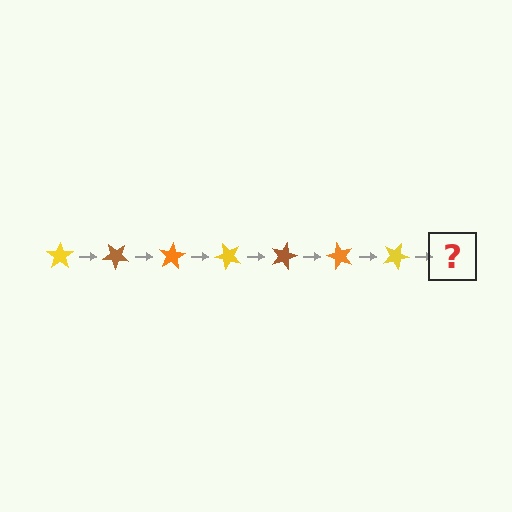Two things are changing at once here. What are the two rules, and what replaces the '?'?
The two rules are that it rotates 40 degrees each step and the color cycles through yellow, brown, and orange. The '?' should be a brown star, rotated 280 degrees from the start.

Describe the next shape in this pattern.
It should be a brown star, rotated 280 degrees from the start.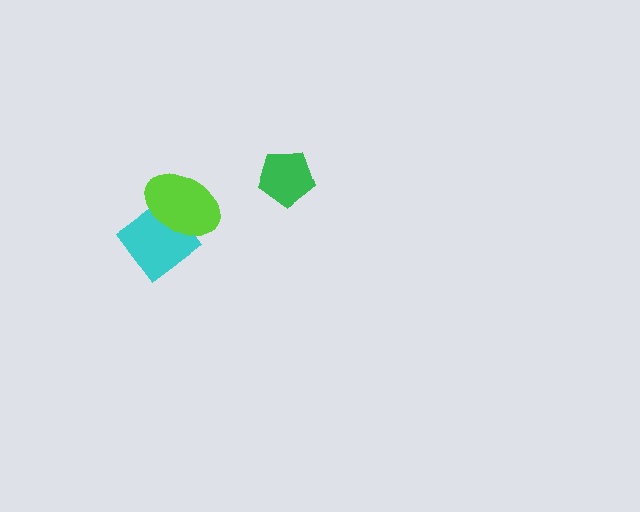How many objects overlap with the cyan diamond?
1 object overlaps with the cyan diamond.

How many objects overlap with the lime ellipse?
1 object overlaps with the lime ellipse.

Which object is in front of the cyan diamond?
The lime ellipse is in front of the cyan diamond.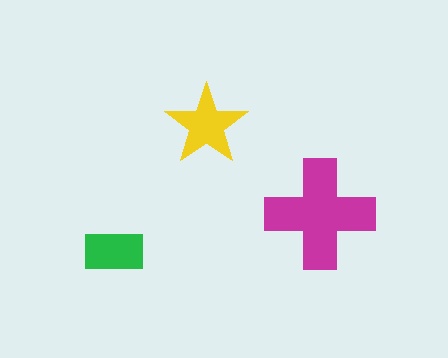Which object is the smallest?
The green rectangle.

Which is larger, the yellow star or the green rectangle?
The yellow star.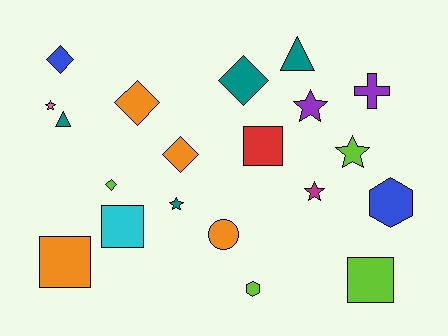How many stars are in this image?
There are 5 stars.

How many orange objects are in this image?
There are 4 orange objects.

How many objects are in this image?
There are 20 objects.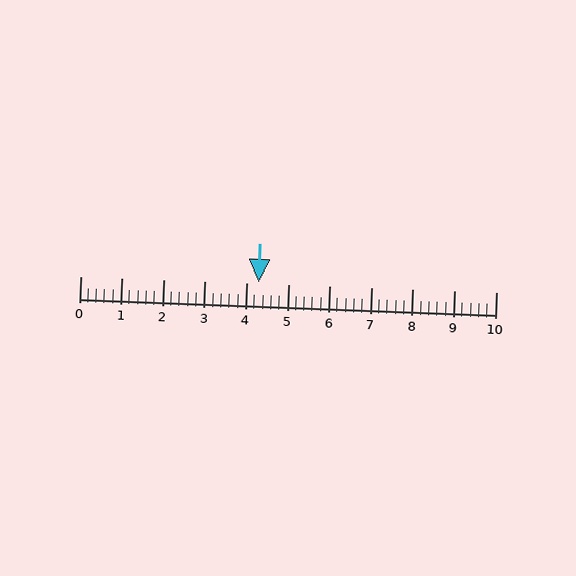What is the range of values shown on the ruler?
The ruler shows values from 0 to 10.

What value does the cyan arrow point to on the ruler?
The cyan arrow points to approximately 4.3.